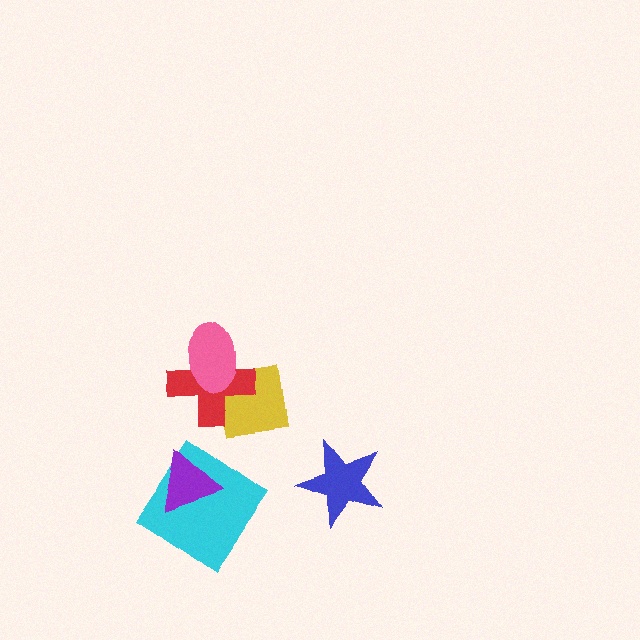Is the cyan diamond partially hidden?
Yes, it is partially covered by another shape.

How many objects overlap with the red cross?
2 objects overlap with the red cross.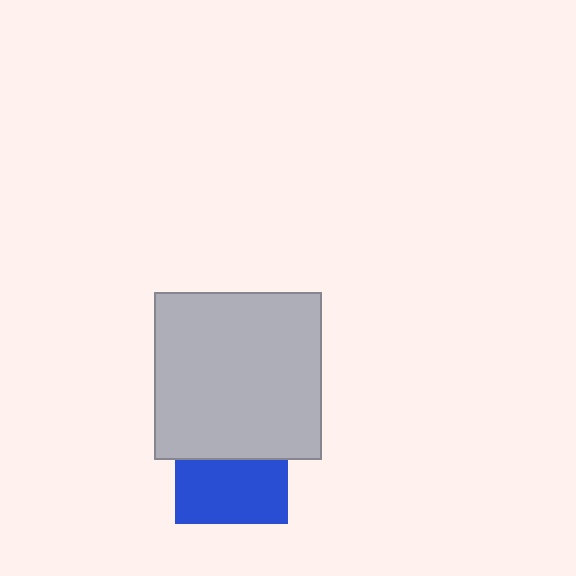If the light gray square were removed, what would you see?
You would see the complete blue square.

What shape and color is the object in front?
The object in front is a light gray square.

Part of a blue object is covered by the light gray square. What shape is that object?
It is a square.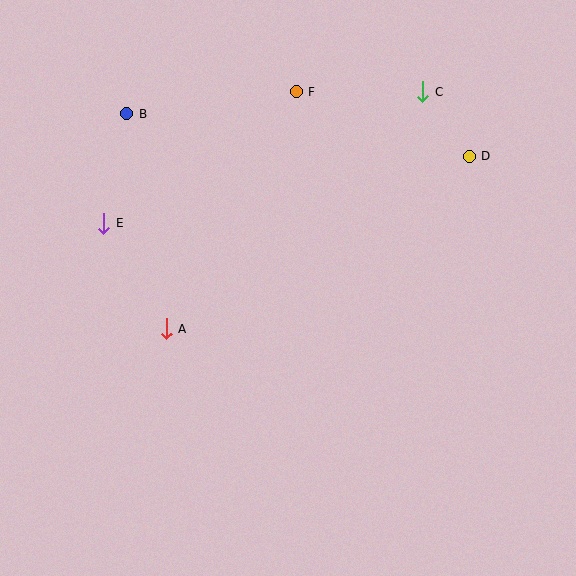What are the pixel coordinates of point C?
Point C is at (422, 91).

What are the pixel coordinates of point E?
Point E is at (104, 223).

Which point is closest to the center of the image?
Point A at (166, 329) is closest to the center.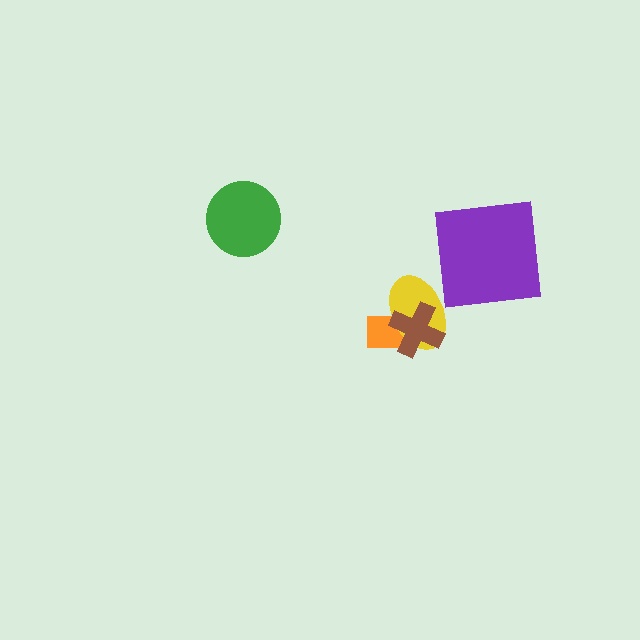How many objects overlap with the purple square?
0 objects overlap with the purple square.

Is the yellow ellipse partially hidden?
Yes, it is partially covered by another shape.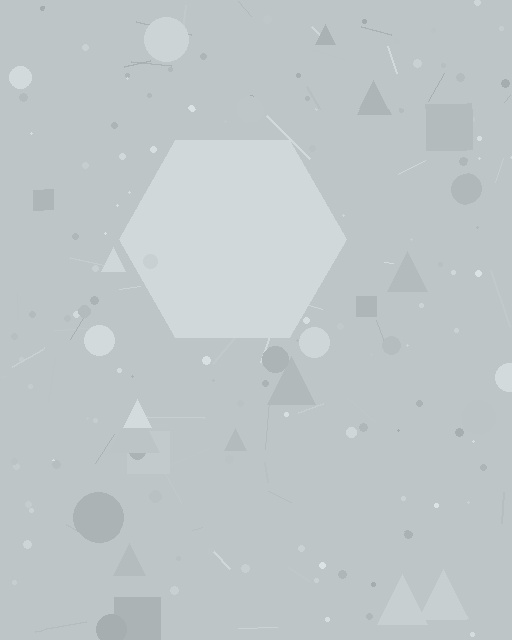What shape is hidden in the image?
A hexagon is hidden in the image.